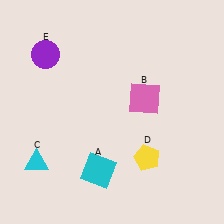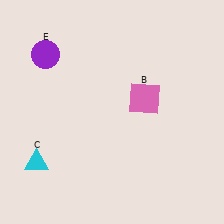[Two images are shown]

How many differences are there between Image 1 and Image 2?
There are 2 differences between the two images.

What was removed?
The yellow pentagon (D), the cyan square (A) were removed in Image 2.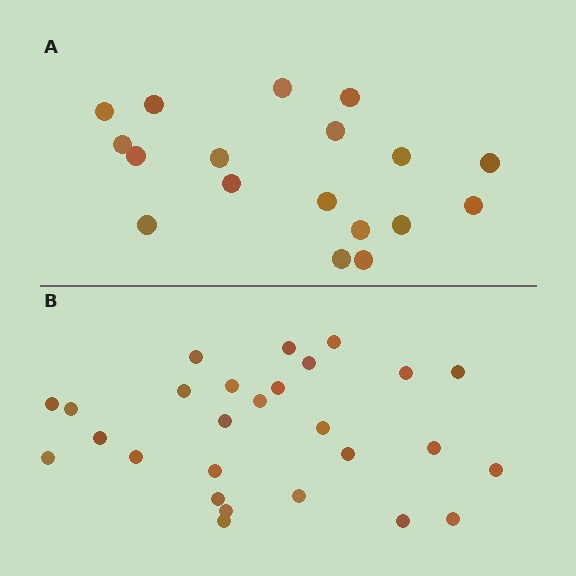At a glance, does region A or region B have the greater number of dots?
Region B (the bottom region) has more dots.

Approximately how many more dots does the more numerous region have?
Region B has roughly 8 or so more dots than region A.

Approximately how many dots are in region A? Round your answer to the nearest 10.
About 20 dots. (The exact count is 18, which rounds to 20.)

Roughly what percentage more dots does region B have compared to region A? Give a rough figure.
About 50% more.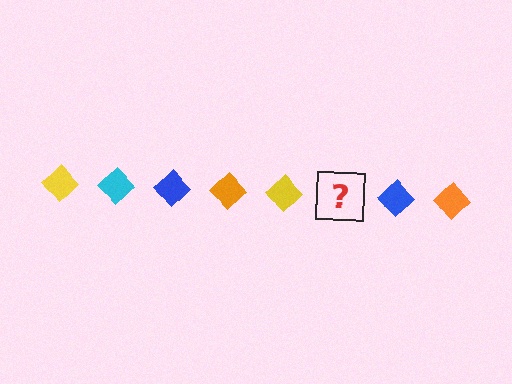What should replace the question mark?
The question mark should be replaced with a cyan diamond.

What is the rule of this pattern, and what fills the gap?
The rule is that the pattern cycles through yellow, cyan, blue, orange diamonds. The gap should be filled with a cyan diamond.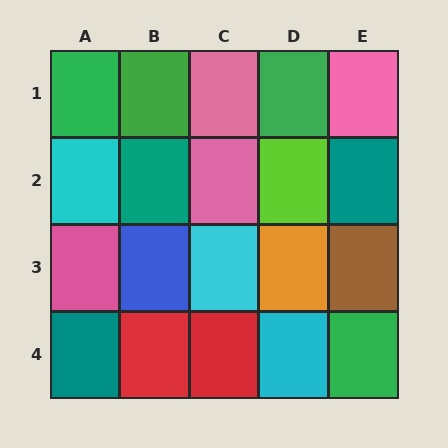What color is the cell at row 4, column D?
Cyan.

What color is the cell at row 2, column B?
Teal.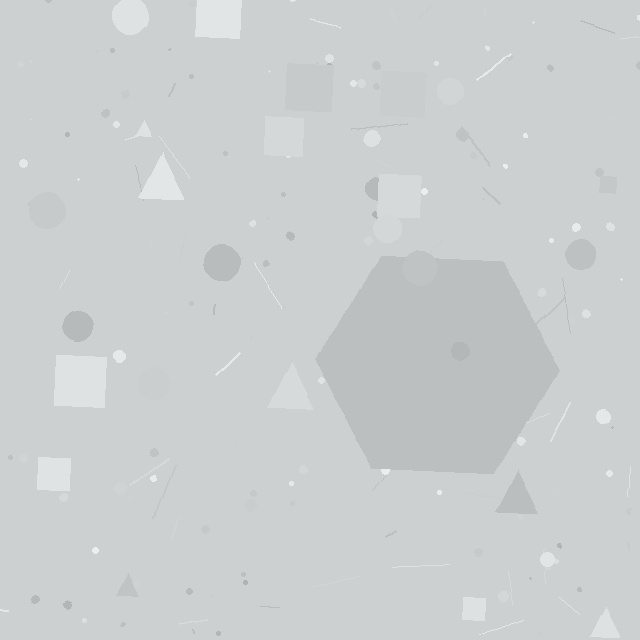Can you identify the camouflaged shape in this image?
The camouflaged shape is a hexagon.